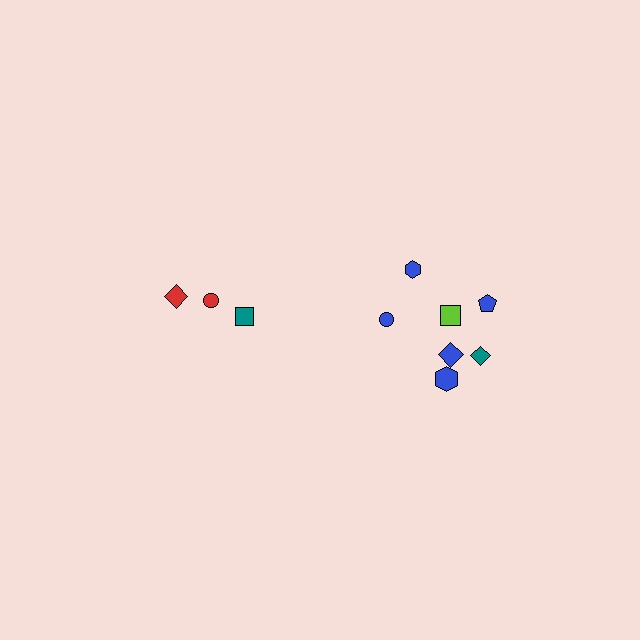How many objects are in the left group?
There are 3 objects.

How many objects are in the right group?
There are 7 objects.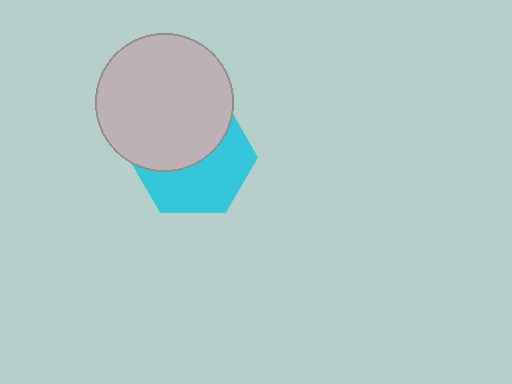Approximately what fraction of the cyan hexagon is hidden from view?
Roughly 49% of the cyan hexagon is hidden behind the light gray circle.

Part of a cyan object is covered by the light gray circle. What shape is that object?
It is a hexagon.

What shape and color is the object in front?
The object in front is a light gray circle.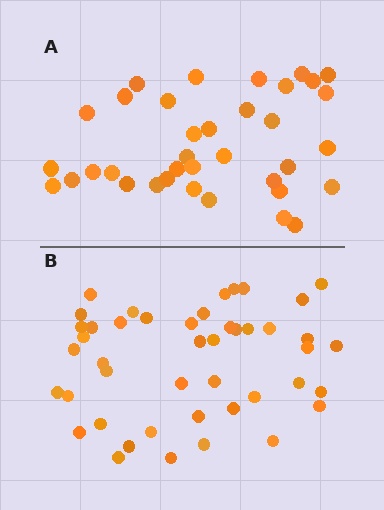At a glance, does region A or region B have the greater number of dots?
Region B (the bottom region) has more dots.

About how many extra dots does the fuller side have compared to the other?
Region B has roughly 8 or so more dots than region A.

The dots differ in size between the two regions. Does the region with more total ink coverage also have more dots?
No. Region A has more total ink coverage because its dots are larger, but region B actually contains more individual dots. Total area can be misleading — the number of items is what matters here.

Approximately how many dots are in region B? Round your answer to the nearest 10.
About 40 dots. (The exact count is 45, which rounds to 40.)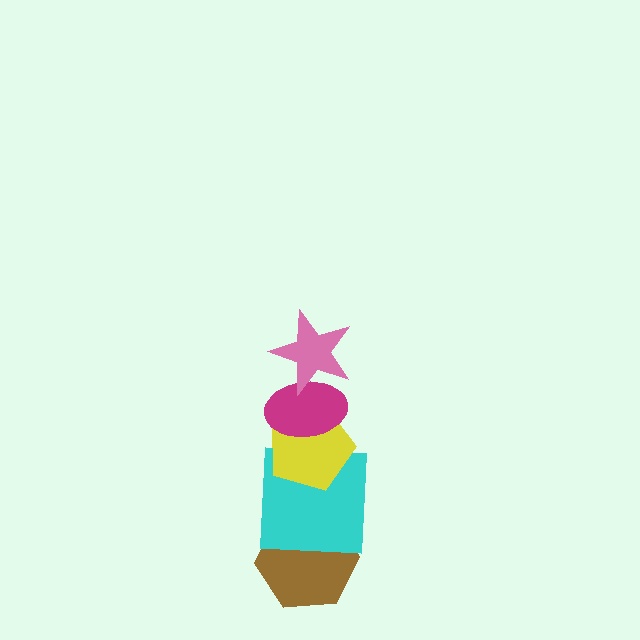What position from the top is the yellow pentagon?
The yellow pentagon is 3rd from the top.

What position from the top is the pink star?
The pink star is 1st from the top.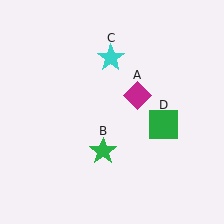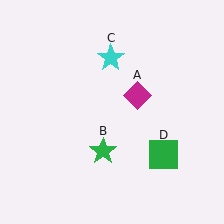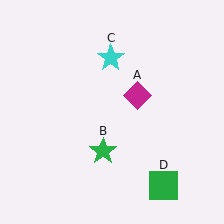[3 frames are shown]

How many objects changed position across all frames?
1 object changed position: green square (object D).